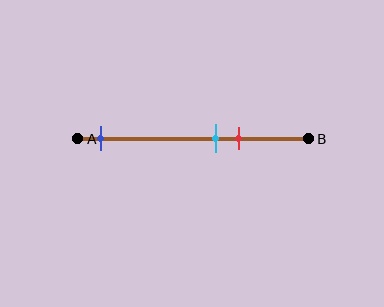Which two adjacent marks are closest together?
The cyan and red marks are the closest adjacent pair.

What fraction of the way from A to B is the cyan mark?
The cyan mark is approximately 60% (0.6) of the way from A to B.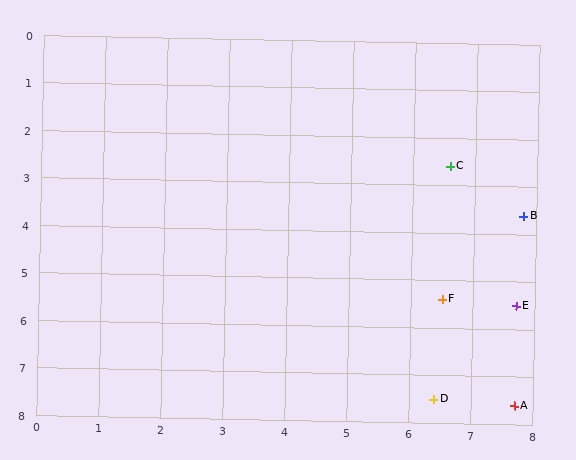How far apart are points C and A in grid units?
Points C and A are about 5.1 grid units apart.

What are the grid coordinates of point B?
Point B is at approximately (7.8, 3.6).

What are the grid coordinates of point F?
Point F is at approximately (6.5, 5.4).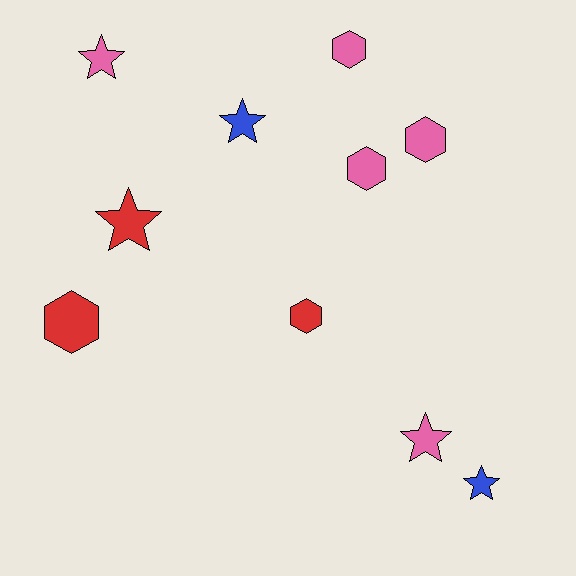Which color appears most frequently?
Pink, with 5 objects.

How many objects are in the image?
There are 10 objects.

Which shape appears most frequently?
Star, with 5 objects.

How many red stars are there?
There is 1 red star.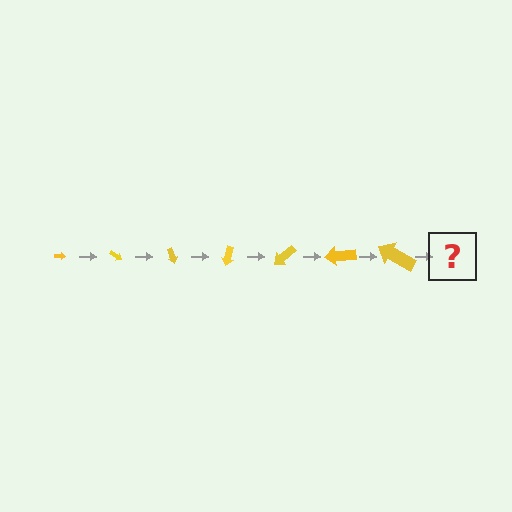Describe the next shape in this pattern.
It should be an arrow, larger than the previous one and rotated 245 degrees from the start.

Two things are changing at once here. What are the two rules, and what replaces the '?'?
The two rules are that the arrow grows larger each step and it rotates 35 degrees each step. The '?' should be an arrow, larger than the previous one and rotated 245 degrees from the start.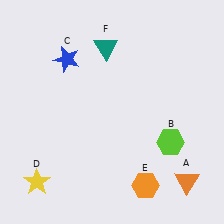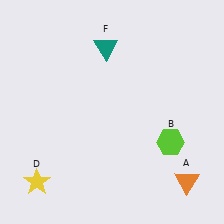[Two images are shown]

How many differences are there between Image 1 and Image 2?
There are 2 differences between the two images.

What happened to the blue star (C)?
The blue star (C) was removed in Image 2. It was in the top-left area of Image 1.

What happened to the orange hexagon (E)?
The orange hexagon (E) was removed in Image 2. It was in the bottom-right area of Image 1.